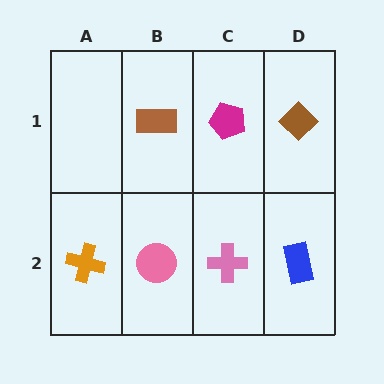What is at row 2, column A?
An orange cross.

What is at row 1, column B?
A brown rectangle.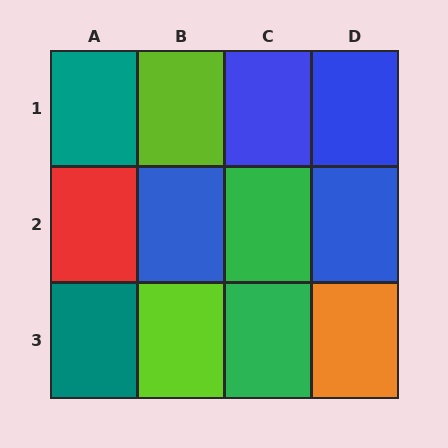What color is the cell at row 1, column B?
Lime.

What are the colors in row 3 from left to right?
Teal, lime, green, orange.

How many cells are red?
1 cell is red.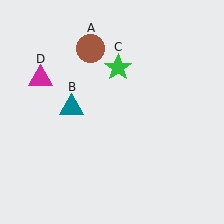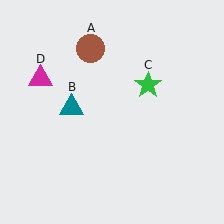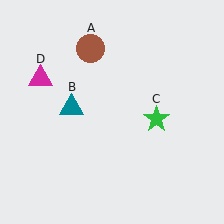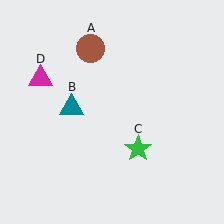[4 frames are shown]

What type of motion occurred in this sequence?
The green star (object C) rotated clockwise around the center of the scene.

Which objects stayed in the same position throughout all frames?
Brown circle (object A) and teal triangle (object B) and magenta triangle (object D) remained stationary.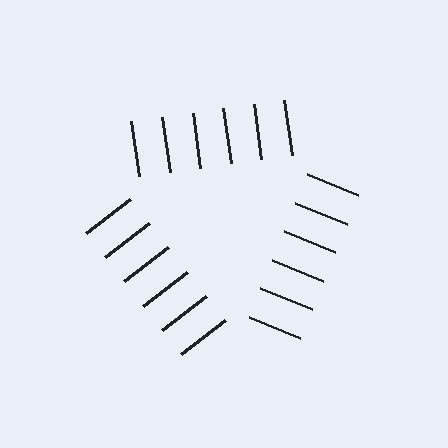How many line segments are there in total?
18 — 6 along each of the 3 edges.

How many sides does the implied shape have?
3 sides — the line-ends trace a triangle.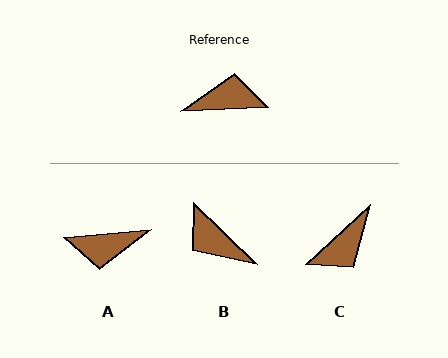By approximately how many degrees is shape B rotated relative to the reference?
Approximately 133 degrees counter-clockwise.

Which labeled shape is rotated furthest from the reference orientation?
A, about 177 degrees away.